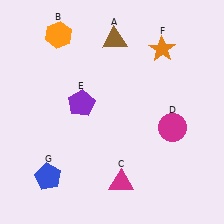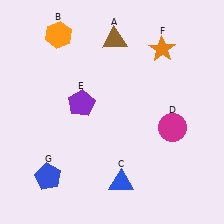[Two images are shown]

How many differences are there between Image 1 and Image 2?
There is 1 difference between the two images.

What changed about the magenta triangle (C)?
In Image 1, C is magenta. In Image 2, it changed to blue.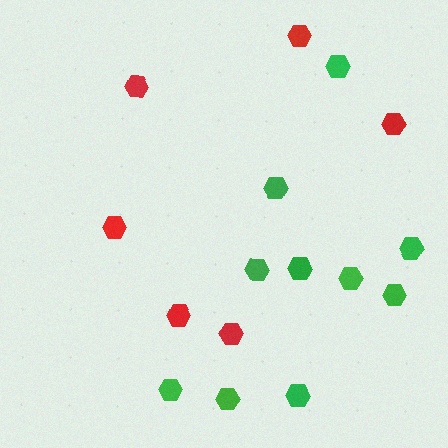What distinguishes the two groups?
There are 2 groups: one group of red hexagons (6) and one group of green hexagons (10).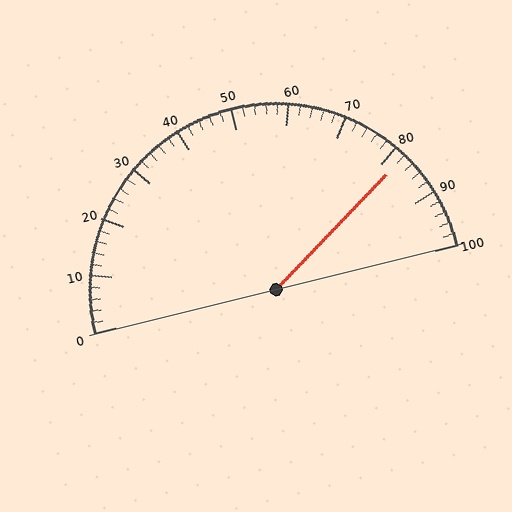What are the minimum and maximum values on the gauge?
The gauge ranges from 0 to 100.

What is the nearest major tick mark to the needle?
The nearest major tick mark is 80.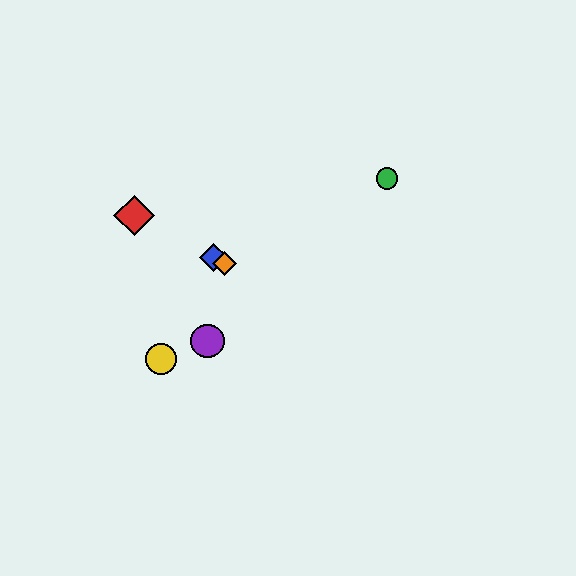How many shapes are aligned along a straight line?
3 shapes (the red diamond, the blue diamond, the orange diamond) are aligned along a straight line.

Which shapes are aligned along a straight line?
The red diamond, the blue diamond, the orange diamond are aligned along a straight line.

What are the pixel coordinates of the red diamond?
The red diamond is at (134, 216).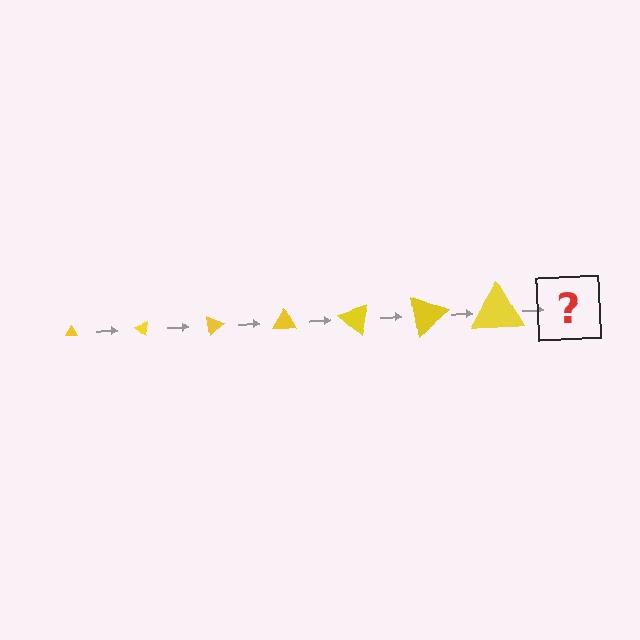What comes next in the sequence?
The next element should be a triangle, larger than the previous one and rotated 280 degrees from the start.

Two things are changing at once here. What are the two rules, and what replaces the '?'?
The two rules are that the triangle grows larger each step and it rotates 40 degrees each step. The '?' should be a triangle, larger than the previous one and rotated 280 degrees from the start.